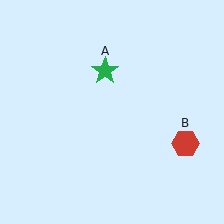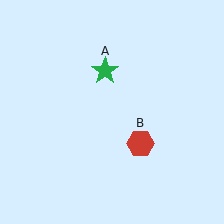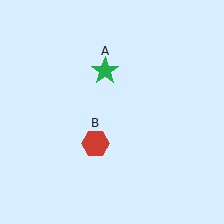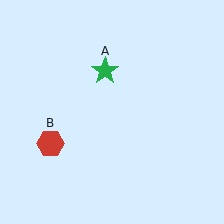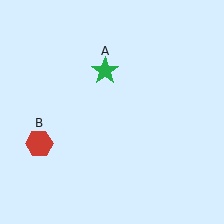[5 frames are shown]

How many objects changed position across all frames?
1 object changed position: red hexagon (object B).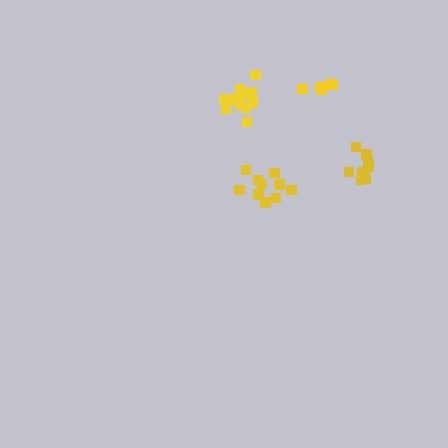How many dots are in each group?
Group 1: 10 dots, Group 2: 10 dots, Group 3: 11 dots, Group 4: 5 dots (36 total).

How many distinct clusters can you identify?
There are 4 distinct clusters.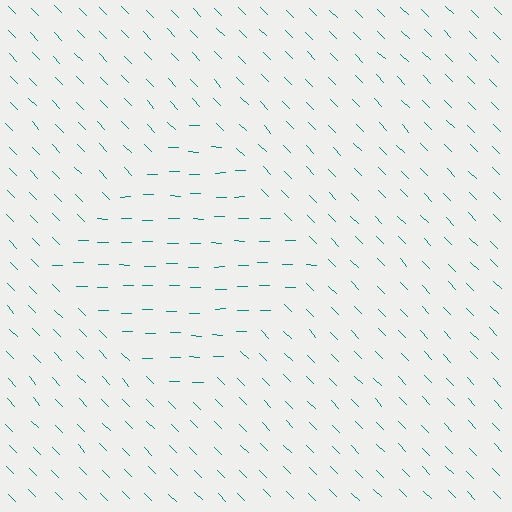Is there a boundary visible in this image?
Yes, there is a texture boundary formed by a change in line orientation.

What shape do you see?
I see a diamond.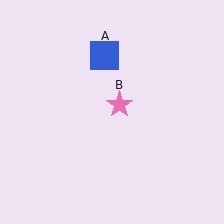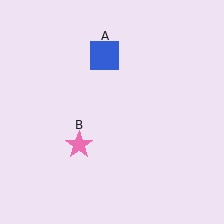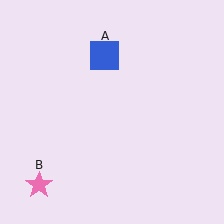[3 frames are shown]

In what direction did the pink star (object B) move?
The pink star (object B) moved down and to the left.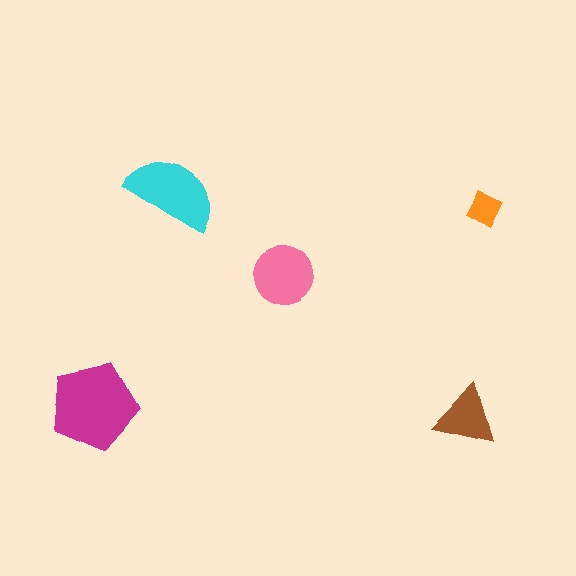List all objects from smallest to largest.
The orange square, the brown triangle, the pink circle, the cyan semicircle, the magenta pentagon.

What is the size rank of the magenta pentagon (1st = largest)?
1st.